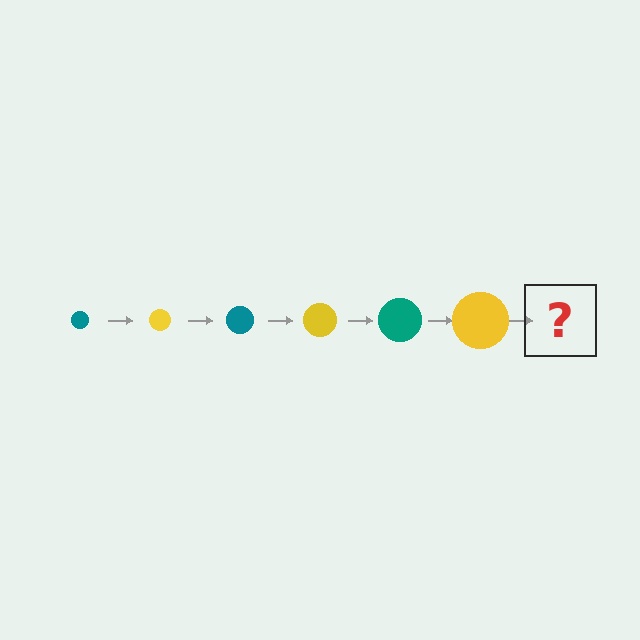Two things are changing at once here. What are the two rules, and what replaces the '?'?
The two rules are that the circle grows larger each step and the color cycles through teal and yellow. The '?' should be a teal circle, larger than the previous one.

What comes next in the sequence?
The next element should be a teal circle, larger than the previous one.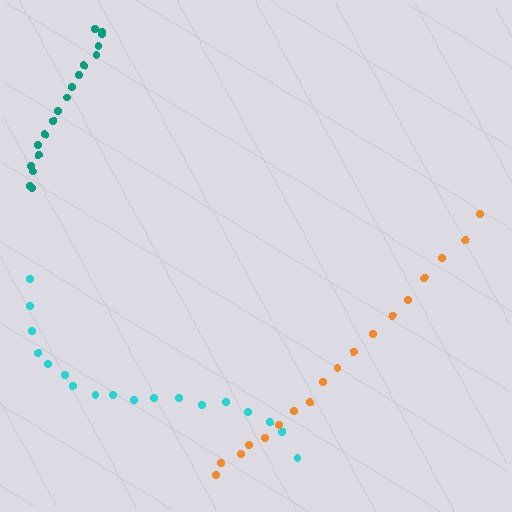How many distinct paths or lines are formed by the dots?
There are 3 distinct paths.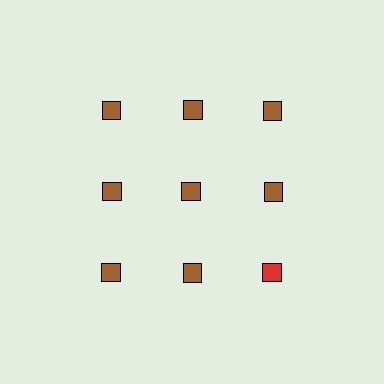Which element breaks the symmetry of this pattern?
The red square in the third row, center column breaks the symmetry. All other shapes are brown squares.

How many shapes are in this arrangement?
There are 9 shapes arranged in a grid pattern.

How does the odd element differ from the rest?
It has a different color: red instead of brown.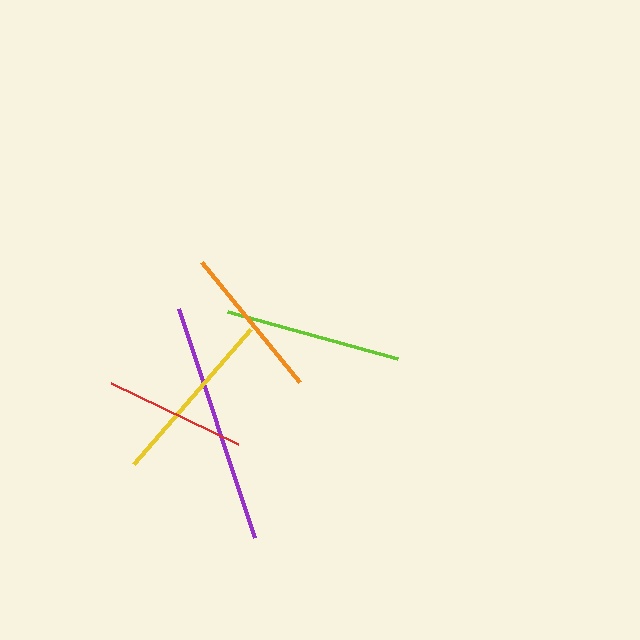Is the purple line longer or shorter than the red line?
The purple line is longer than the red line.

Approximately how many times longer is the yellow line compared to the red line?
The yellow line is approximately 1.3 times the length of the red line.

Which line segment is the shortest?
The red line is the shortest at approximately 141 pixels.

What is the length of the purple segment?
The purple segment is approximately 241 pixels long.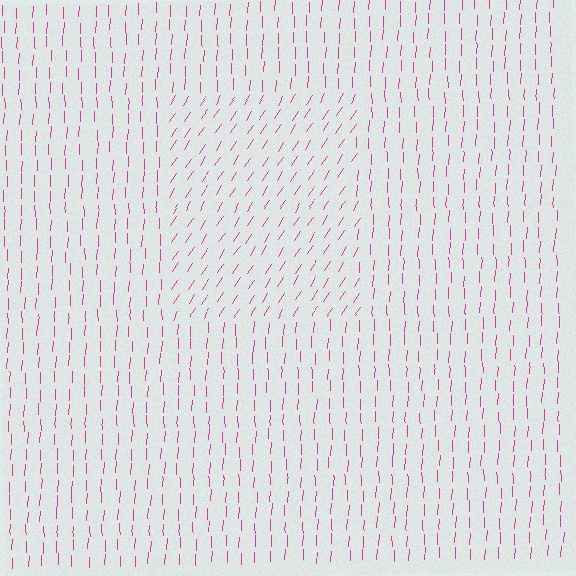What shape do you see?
I see a rectangle.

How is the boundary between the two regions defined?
The boundary is defined purely by a change in line orientation (approximately 31 degrees difference). All lines are the same color and thickness.